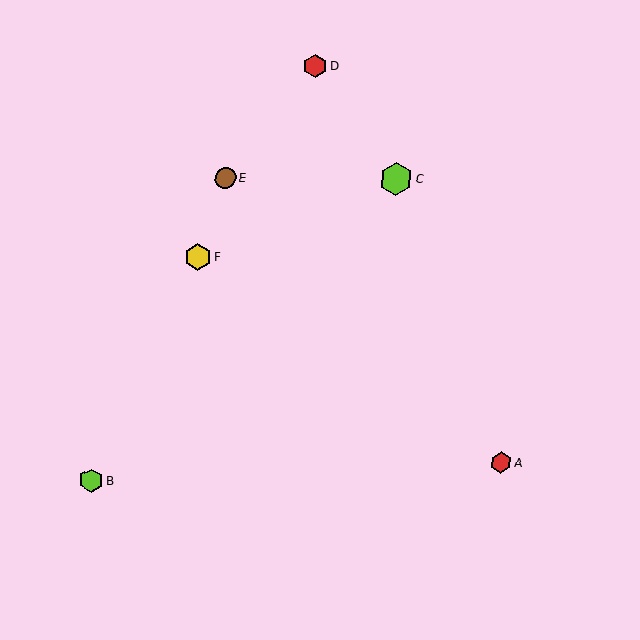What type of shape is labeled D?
Shape D is a red hexagon.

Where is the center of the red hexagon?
The center of the red hexagon is at (315, 66).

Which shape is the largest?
The lime hexagon (labeled C) is the largest.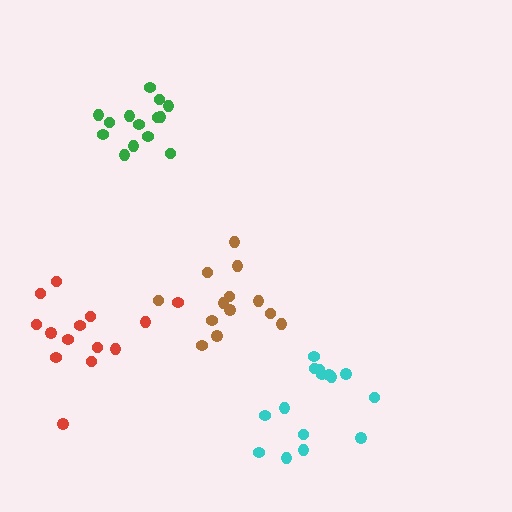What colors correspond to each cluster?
The clusters are colored: cyan, brown, red, green.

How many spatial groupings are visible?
There are 4 spatial groupings.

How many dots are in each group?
Group 1: 15 dots, Group 2: 13 dots, Group 3: 14 dots, Group 4: 14 dots (56 total).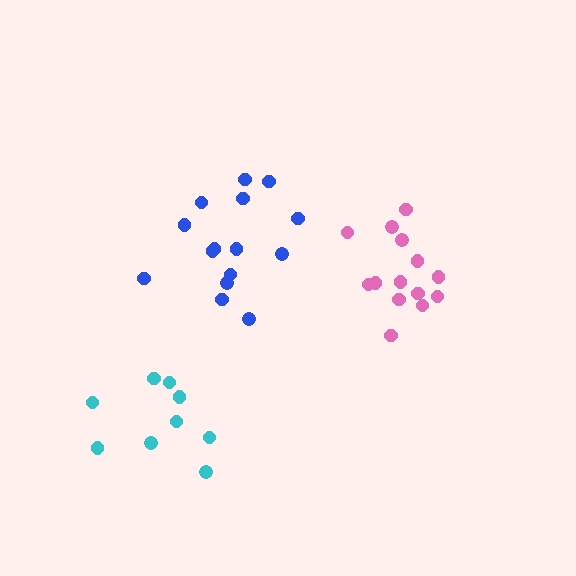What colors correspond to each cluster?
The clusters are colored: blue, cyan, pink.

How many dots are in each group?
Group 1: 15 dots, Group 2: 9 dots, Group 3: 14 dots (38 total).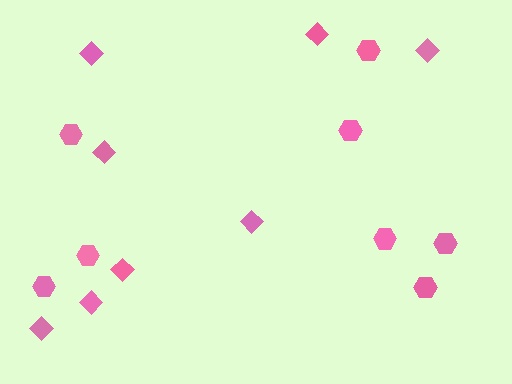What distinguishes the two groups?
There are 2 groups: one group of diamonds (8) and one group of hexagons (8).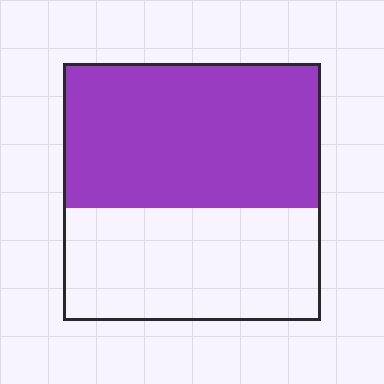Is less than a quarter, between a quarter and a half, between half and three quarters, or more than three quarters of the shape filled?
Between half and three quarters.